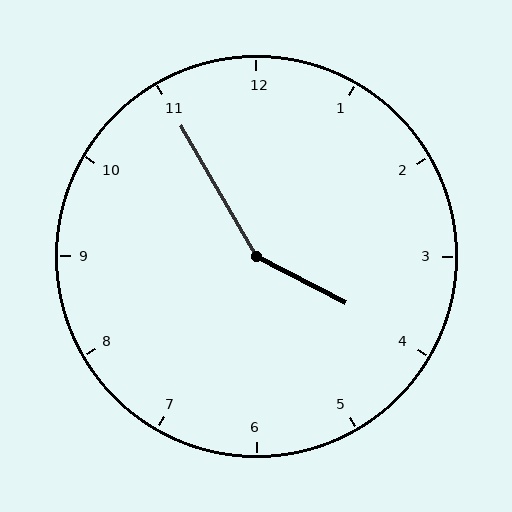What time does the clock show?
3:55.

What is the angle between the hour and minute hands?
Approximately 148 degrees.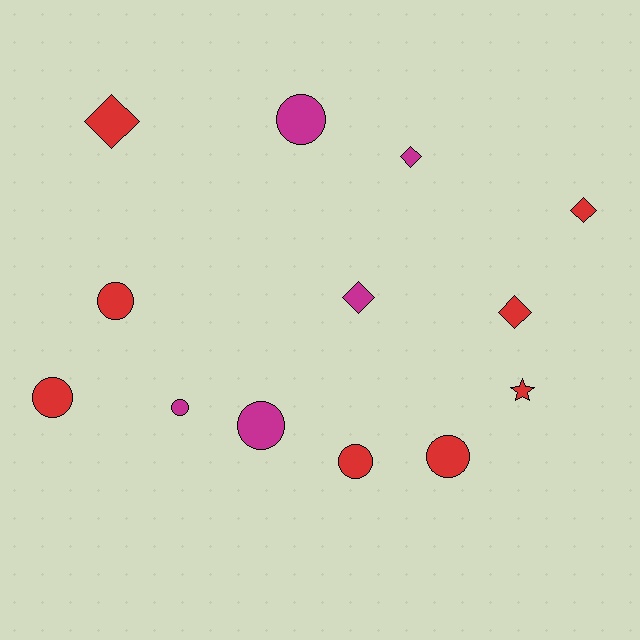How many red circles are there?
There are 4 red circles.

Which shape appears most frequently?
Circle, with 7 objects.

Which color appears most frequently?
Red, with 8 objects.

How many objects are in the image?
There are 13 objects.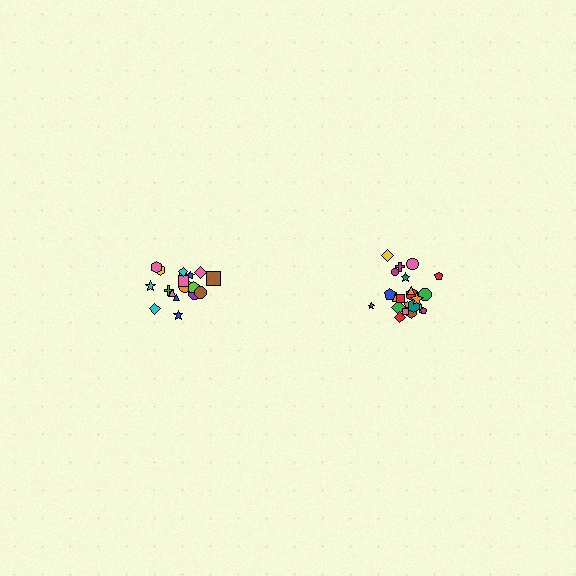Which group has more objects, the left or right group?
The right group.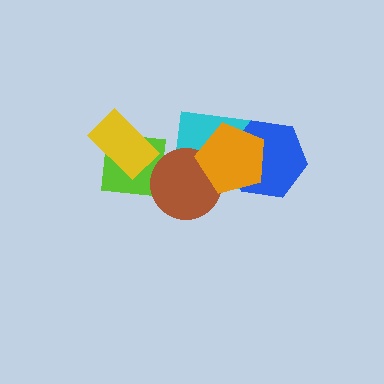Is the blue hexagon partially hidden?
Yes, it is partially covered by another shape.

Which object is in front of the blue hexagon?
The orange pentagon is in front of the blue hexagon.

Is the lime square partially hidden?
Yes, it is partially covered by another shape.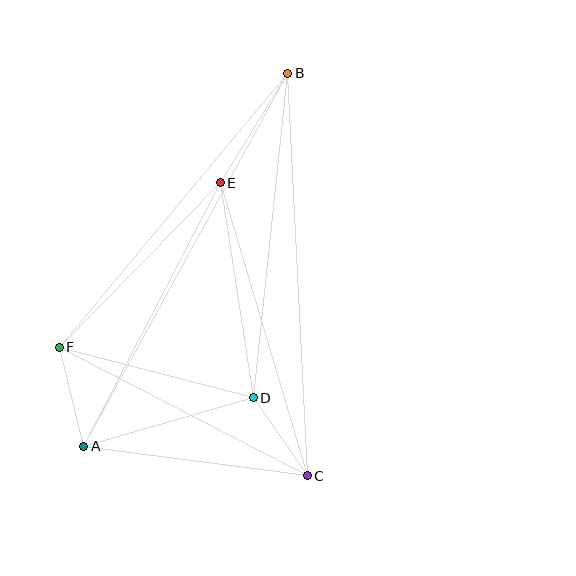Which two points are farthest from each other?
Points A and B are farthest from each other.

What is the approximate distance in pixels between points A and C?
The distance between A and C is approximately 225 pixels.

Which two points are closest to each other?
Points C and D are closest to each other.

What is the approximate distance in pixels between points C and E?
The distance between C and E is approximately 306 pixels.